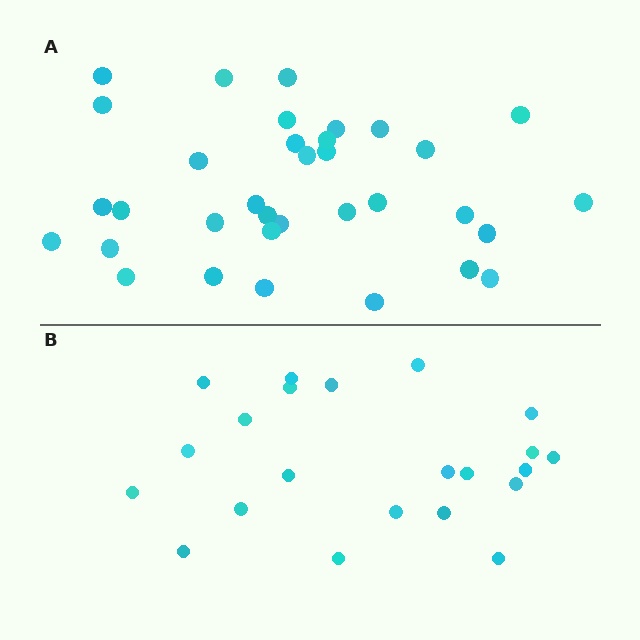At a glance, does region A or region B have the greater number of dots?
Region A (the top region) has more dots.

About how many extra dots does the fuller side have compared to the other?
Region A has roughly 12 or so more dots than region B.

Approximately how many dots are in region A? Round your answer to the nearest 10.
About 30 dots. (The exact count is 34, which rounds to 30.)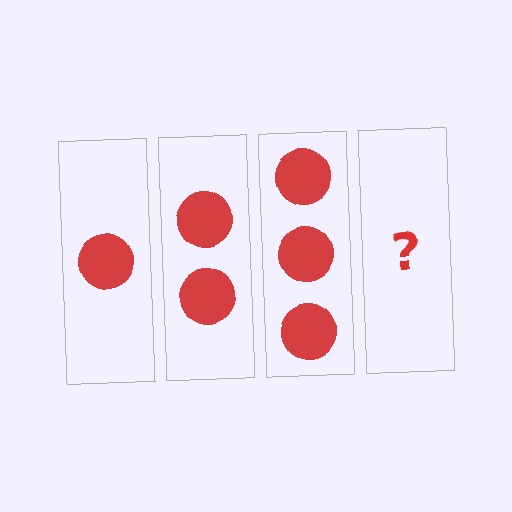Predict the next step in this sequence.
The next step is 4 circles.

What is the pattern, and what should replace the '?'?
The pattern is that each step adds one more circle. The '?' should be 4 circles.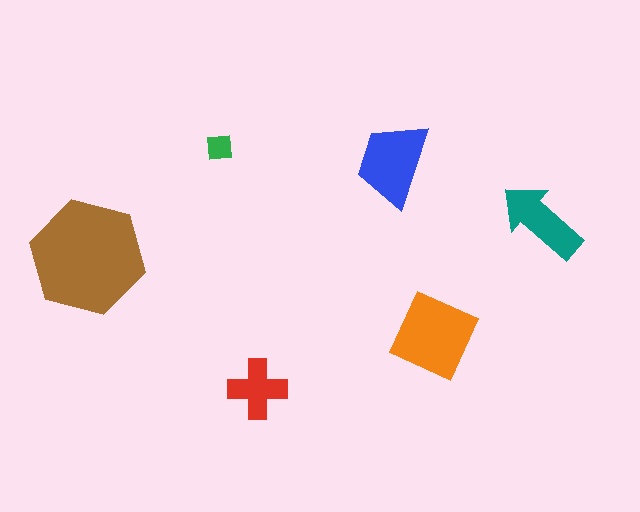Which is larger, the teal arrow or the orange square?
The orange square.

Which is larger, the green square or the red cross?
The red cross.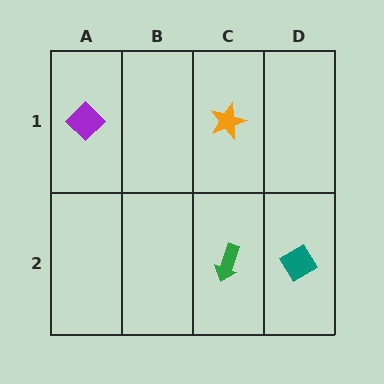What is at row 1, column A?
A purple diamond.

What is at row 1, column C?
An orange star.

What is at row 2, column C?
A green arrow.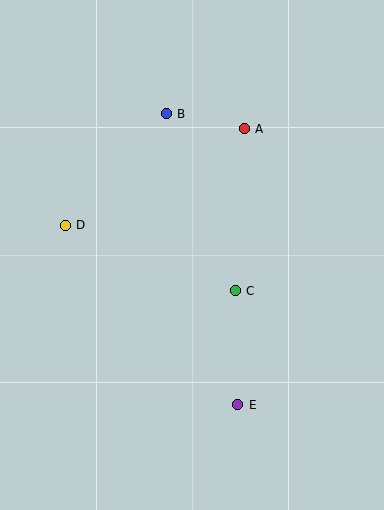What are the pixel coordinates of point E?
Point E is at (238, 405).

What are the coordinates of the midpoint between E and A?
The midpoint between E and A is at (241, 267).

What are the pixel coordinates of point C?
Point C is at (235, 291).